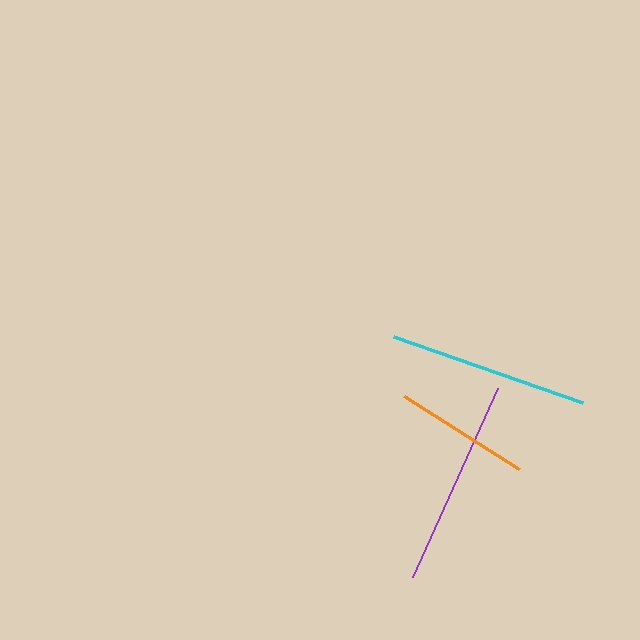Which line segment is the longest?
The purple line is the longest at approximately 207 pixels.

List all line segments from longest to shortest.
From longest to shortest: purple, cyan, orange.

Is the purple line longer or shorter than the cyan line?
The purple line is longer than the cyan line.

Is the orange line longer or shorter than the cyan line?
The cyan line is longer than the orange line.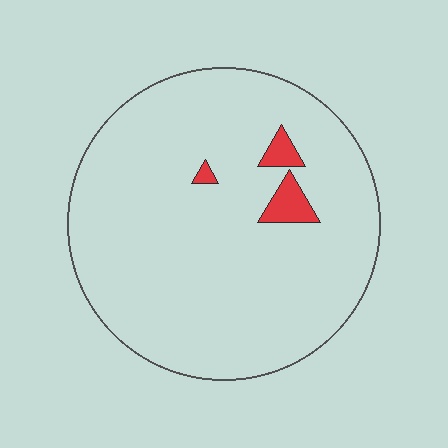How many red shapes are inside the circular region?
3.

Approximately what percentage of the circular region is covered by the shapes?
Approximately 5%.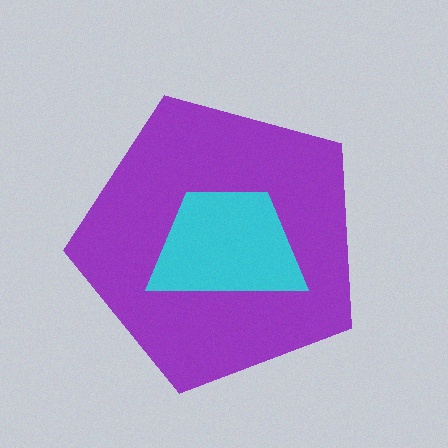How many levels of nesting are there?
2.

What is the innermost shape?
The cyan trapezoid.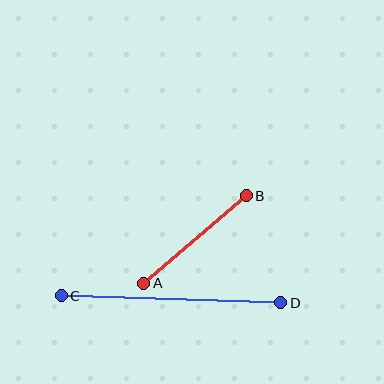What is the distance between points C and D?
The distance is approximately 220 pixels.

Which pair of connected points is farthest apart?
Points C and D are farthest apart.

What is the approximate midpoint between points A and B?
The midpoint is at approximately (195, 240) pixels.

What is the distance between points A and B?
The distance is approximately 135 pixels.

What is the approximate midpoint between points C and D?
The midpoint is at approximately (171, 299) pixels.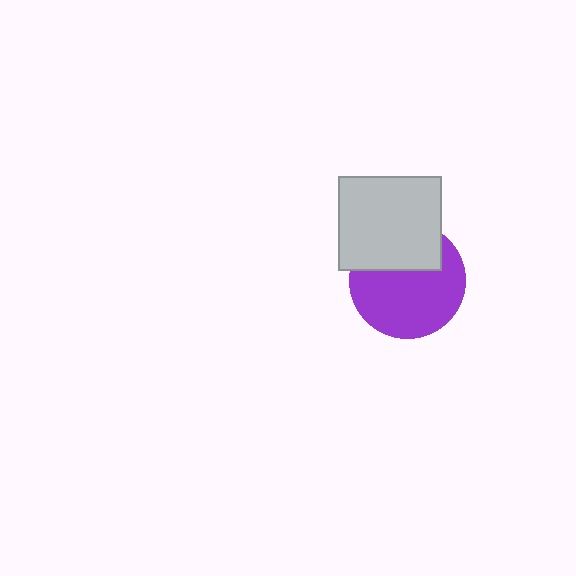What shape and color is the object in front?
The object in front is a light gray rectangle.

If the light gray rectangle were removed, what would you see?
You would see the complete purple circle.